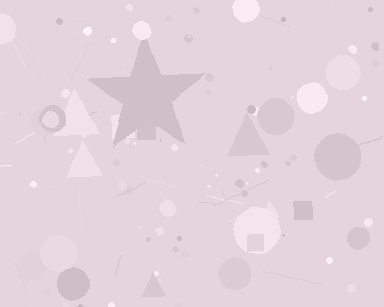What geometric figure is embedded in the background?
A star is embedded in the background.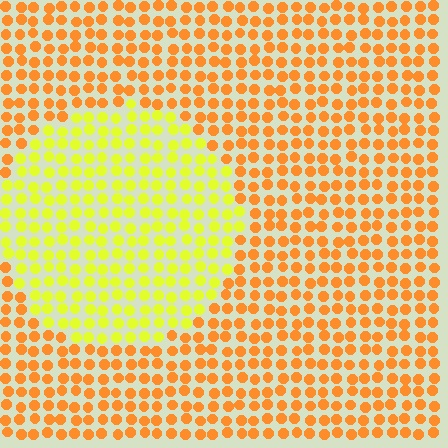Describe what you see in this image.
The image is filled with small orange elements in a uniform arrangement. A circle-shaped region is visible where the elements are tinted to a slightly different hue, forming a subtle color boundary.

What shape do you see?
I see a circle.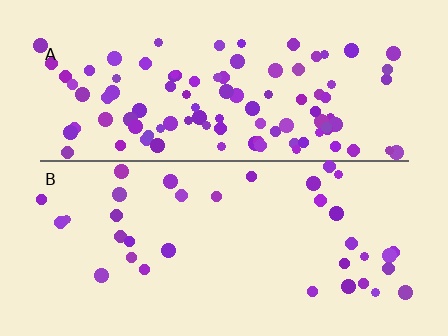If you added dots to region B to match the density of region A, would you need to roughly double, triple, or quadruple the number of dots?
Approximately triple.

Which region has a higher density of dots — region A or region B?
A (the top).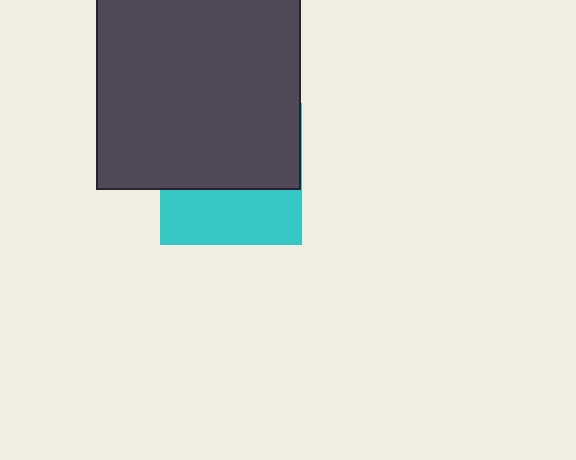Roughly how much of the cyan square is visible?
A small part of it is visible (roughly 39%).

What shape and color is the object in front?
The object in front is a dark gray rectangle.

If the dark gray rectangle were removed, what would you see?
You would see the complete cyan square.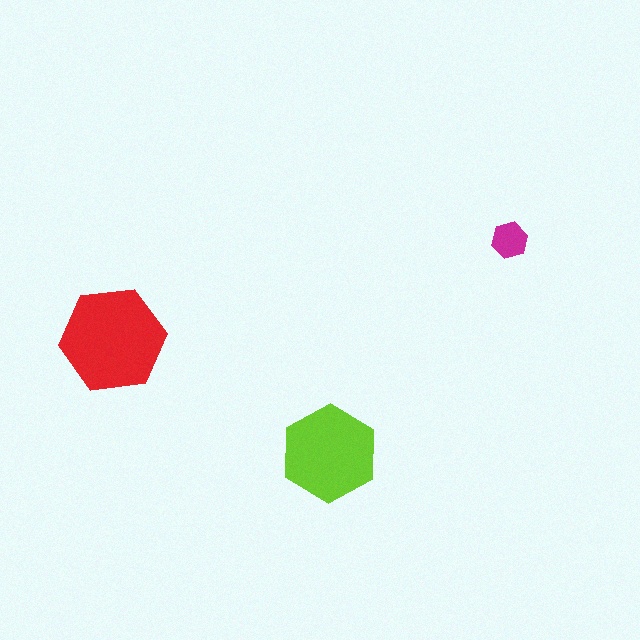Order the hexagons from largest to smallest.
the red one, the lime one, the magenta one.